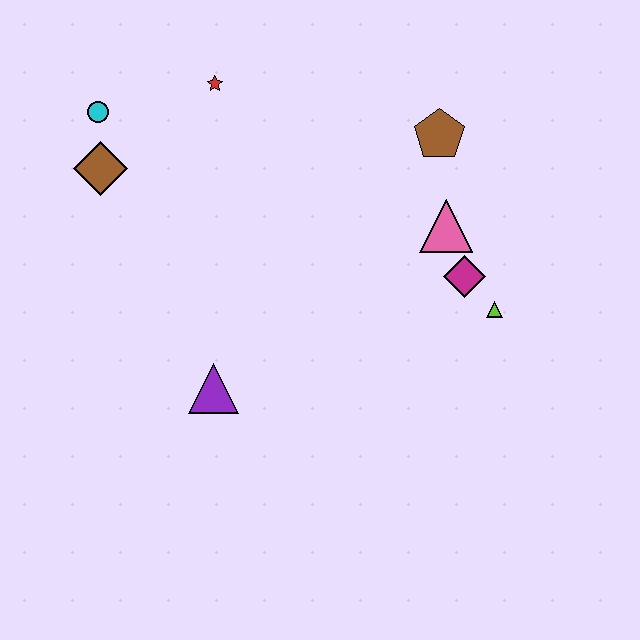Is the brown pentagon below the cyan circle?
Yes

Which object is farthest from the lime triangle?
The cyan circle is farthest from the lime triangle.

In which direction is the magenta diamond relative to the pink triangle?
The magenta diamond is below the pink triangle.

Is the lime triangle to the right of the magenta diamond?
Yes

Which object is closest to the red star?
The cyan circle is closest to the red star.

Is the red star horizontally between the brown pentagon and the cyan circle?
Yes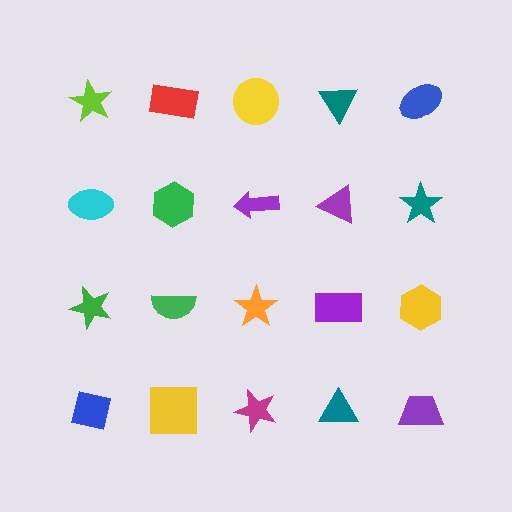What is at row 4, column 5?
A purple trapezoid.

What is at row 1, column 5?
A blue ellipse.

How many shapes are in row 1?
5 shapes.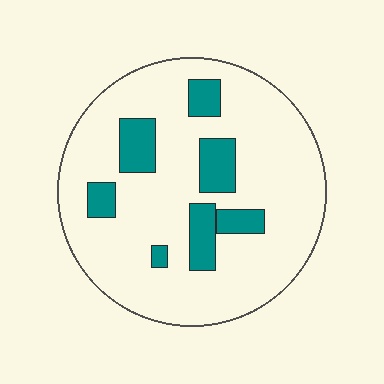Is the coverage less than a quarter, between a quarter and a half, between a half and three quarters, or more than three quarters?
Less than a quarter.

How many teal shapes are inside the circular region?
7.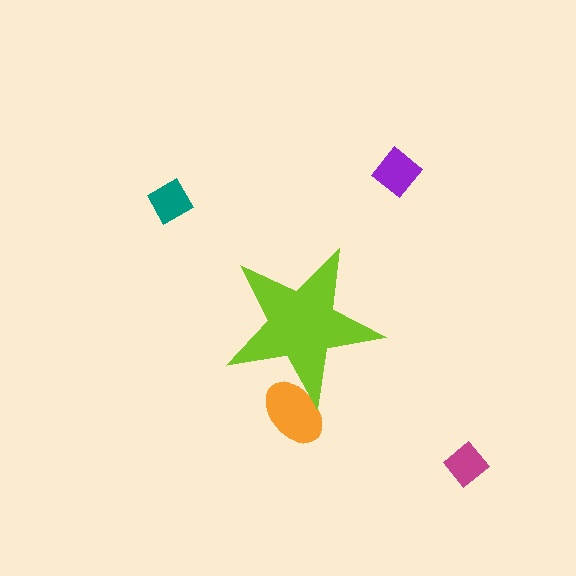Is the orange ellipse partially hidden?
Yes, the orange ellipse is partially hidden behind the lime star.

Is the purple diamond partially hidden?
No, the purple diamond is fully visible.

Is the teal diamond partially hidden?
No, the teal diamond is fully visible.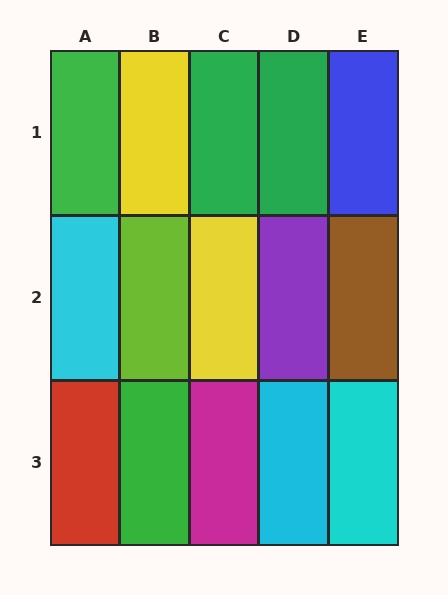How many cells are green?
4 cells are green.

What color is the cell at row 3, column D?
Cyan.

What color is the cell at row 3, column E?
Cyan.